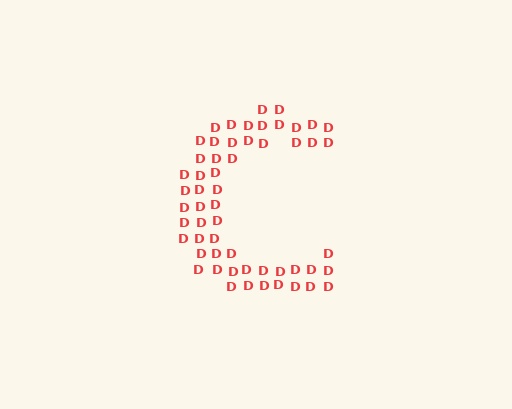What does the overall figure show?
The overall figure shows the letter C.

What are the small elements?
The small elements are letter D's.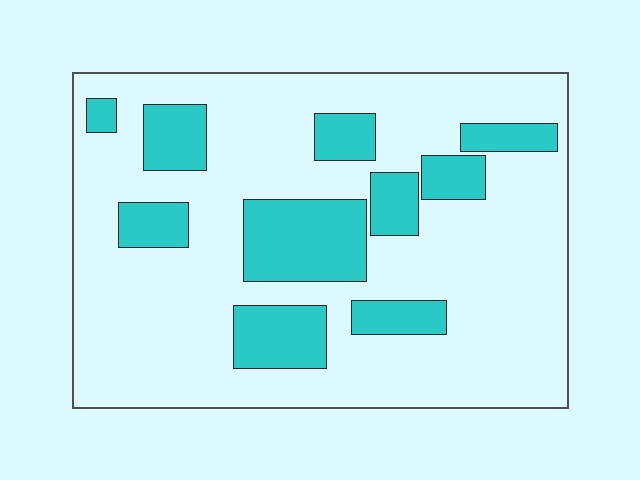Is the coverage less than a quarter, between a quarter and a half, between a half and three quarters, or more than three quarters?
Less than a quarter.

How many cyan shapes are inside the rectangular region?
10.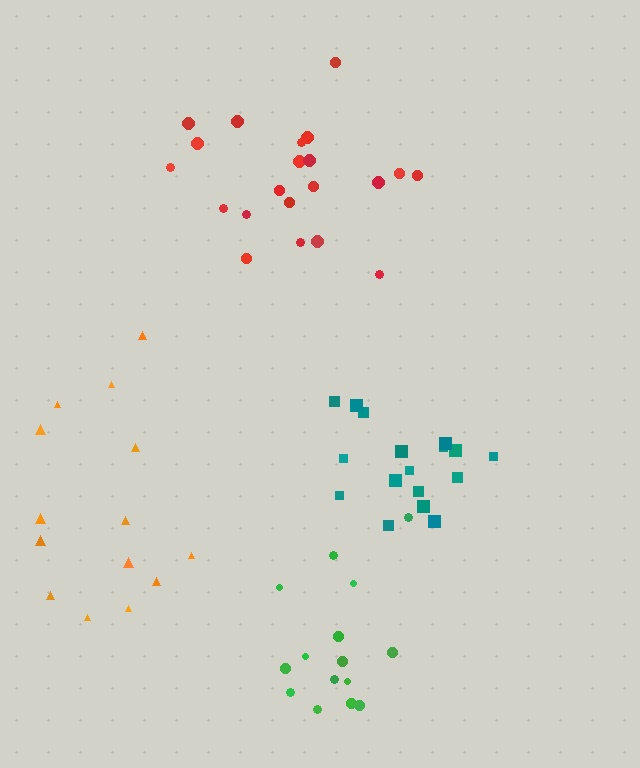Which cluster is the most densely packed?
Teal.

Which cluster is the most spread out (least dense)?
Green.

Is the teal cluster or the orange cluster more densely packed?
Teal.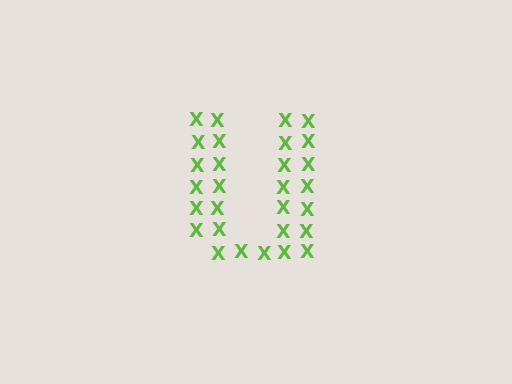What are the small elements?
The small elements are letter X's.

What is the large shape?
The large shape is the letter U.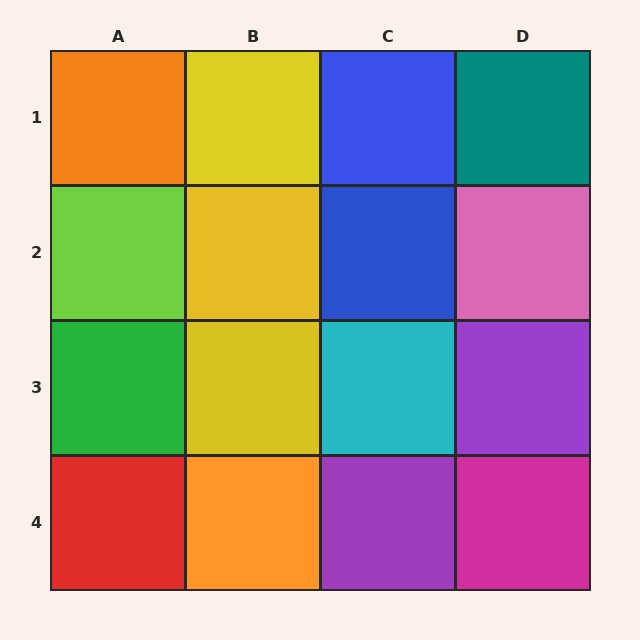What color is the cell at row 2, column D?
Pink.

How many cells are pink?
1 cell is pink.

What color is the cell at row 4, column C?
Purple.